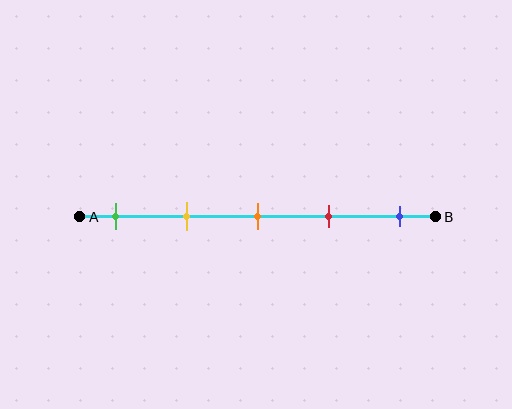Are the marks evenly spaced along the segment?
Yes, the marks are approximately evenly spaced.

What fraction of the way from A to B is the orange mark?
The orange mark is approximately 50% (0.5) of the way from A to B.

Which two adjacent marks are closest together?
The orange and red marks are the closest adjacent pair.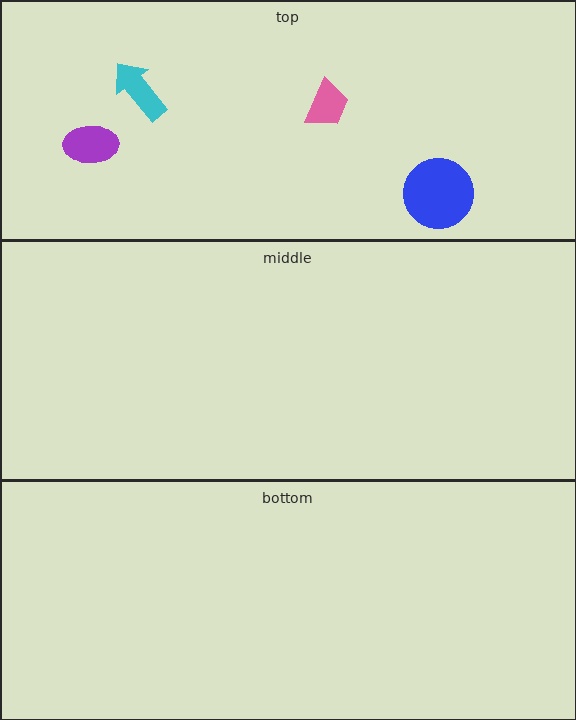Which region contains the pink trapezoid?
The top region.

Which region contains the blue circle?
The top region.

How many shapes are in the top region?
4.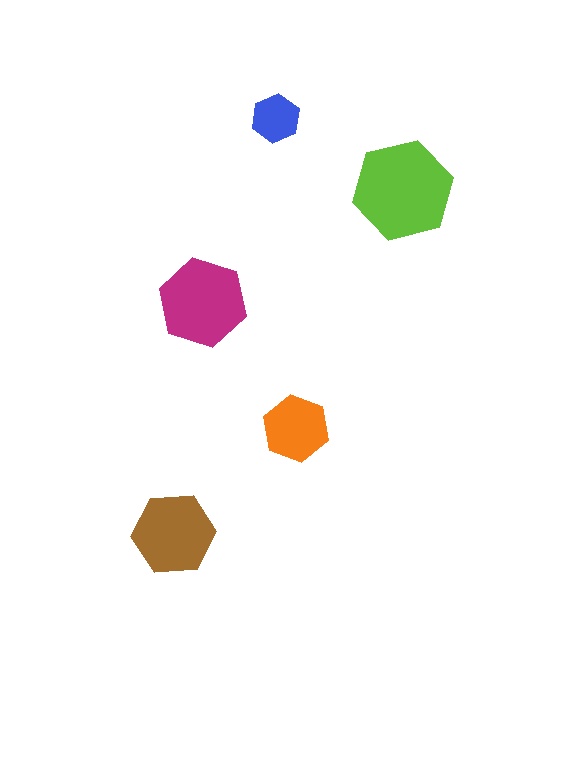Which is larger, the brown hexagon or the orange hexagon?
The brown one.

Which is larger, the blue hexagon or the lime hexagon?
The lime one.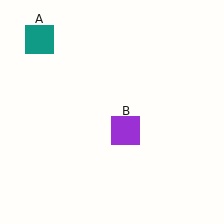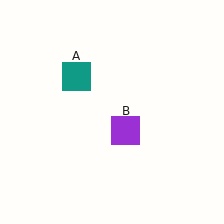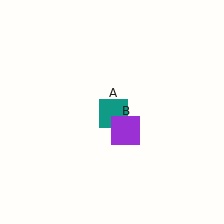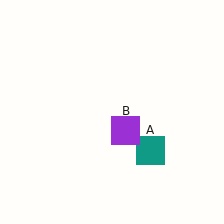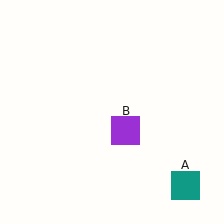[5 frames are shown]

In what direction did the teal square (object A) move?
The teal square (object A) moved down and to the right.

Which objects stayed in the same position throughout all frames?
Purple square (object B) remained stationary.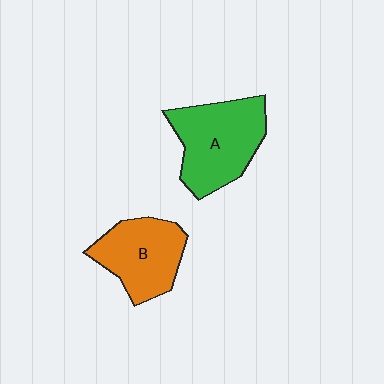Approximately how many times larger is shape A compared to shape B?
Approximately 1.2 times.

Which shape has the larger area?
Shape A (green).